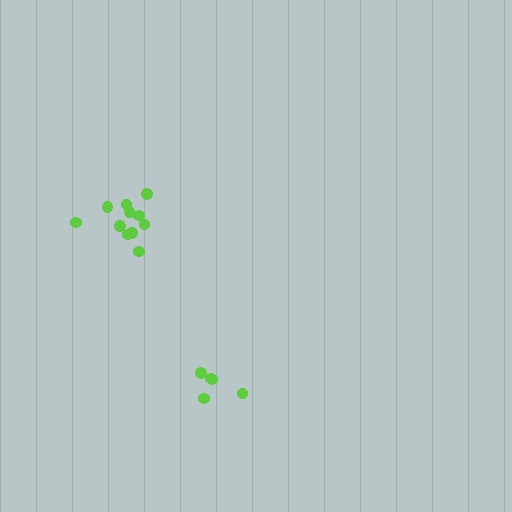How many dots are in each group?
Group 1: 5 dots, Group 2: 11 dots (16 total).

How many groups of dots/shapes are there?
There are 2 groups.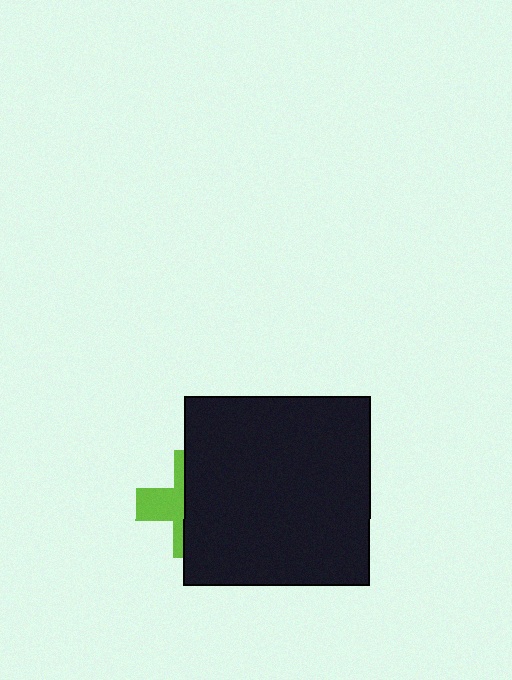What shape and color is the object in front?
The object in front is a black rectangle.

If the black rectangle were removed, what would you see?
You would see the complete lime cross.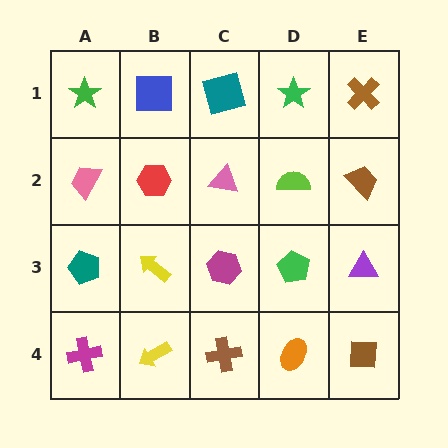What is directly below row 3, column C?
A brown cross.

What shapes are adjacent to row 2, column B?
A blue square (row 1, column B), a yellow arrow (row 3, column B), a pink trapezoid (row 2, column A), a pink triangle (row 2, column C).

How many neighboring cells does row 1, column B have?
3.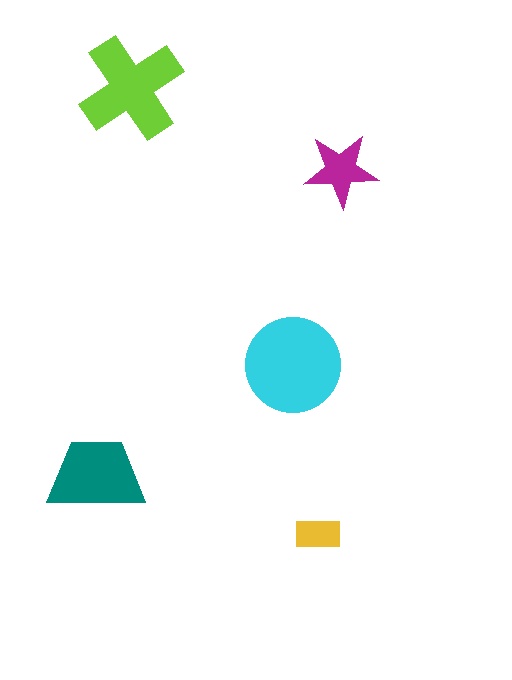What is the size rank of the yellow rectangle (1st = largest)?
5th.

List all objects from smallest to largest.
The yellow rectangle, the magenta star, the teal trapezoid, the lime cross, the cyan circle.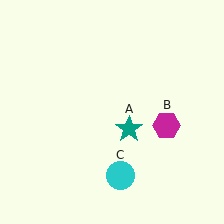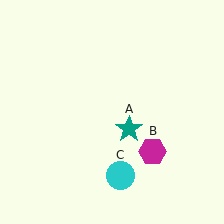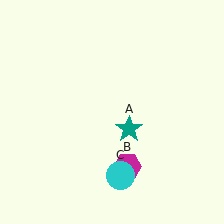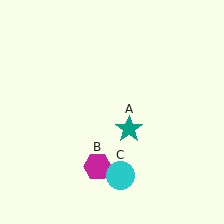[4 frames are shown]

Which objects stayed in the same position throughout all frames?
Teal star (object A) and cyan circle (object C) remained stationary.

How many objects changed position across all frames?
1 object changed position: magenta hexagon (object B).